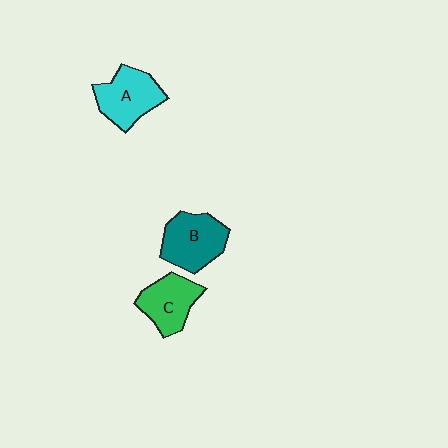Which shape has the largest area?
Shape B (teal).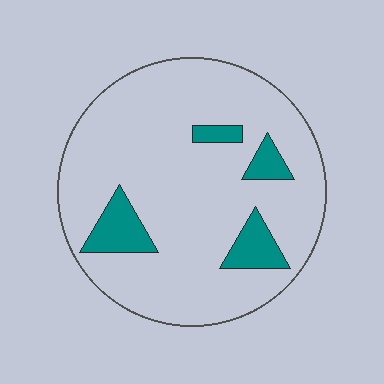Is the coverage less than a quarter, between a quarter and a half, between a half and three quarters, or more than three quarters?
Less than a quarter.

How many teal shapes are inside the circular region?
4.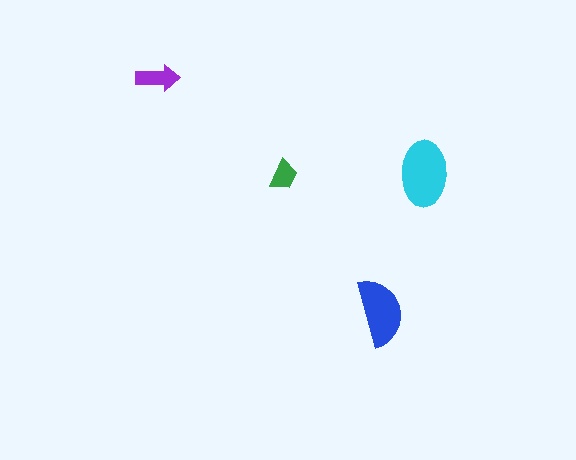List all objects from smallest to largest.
The green trapezoid, the purple arrow, the blue semicircle, the cyan ellipse.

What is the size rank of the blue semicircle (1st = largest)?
2nd.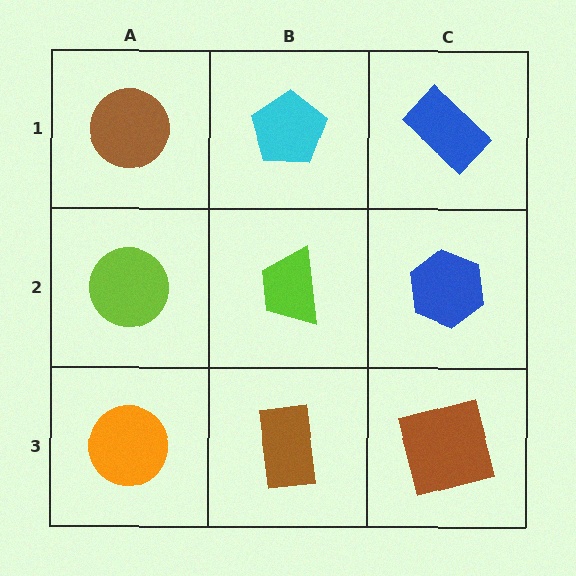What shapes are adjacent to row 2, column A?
A brown circle (row 1, column A), an orange circle (row 3, column A), a lime trapezoid (row 2, column B).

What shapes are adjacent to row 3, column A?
A lime circle (row 2, column A), a brown rectangle (row 3, column B).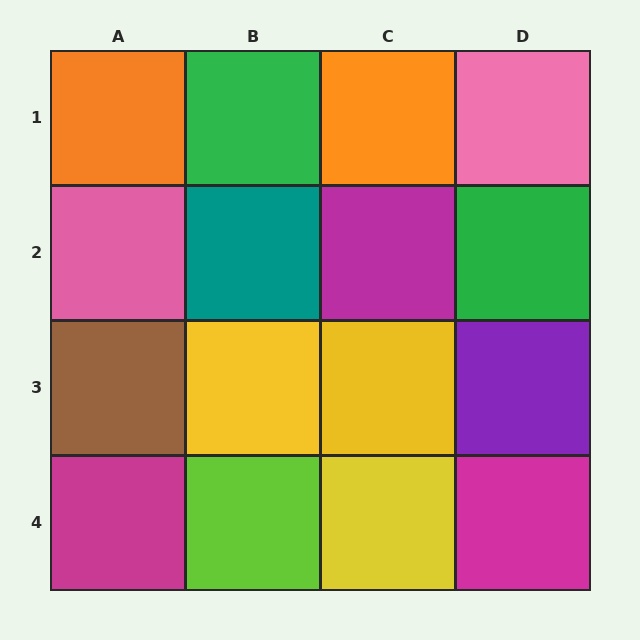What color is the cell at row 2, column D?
Green.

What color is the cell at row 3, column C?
Yellow.